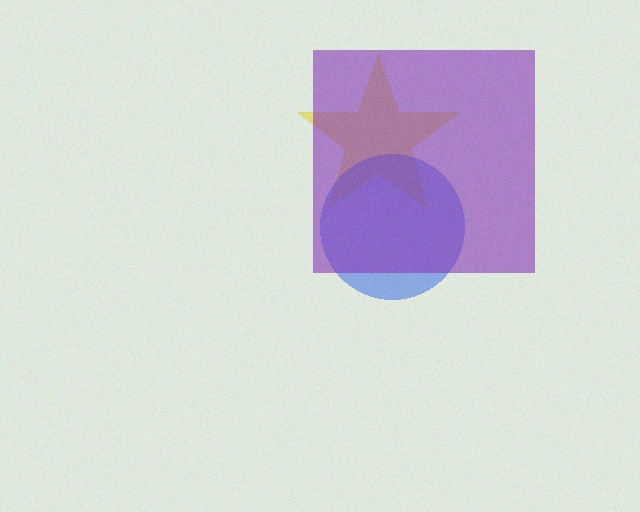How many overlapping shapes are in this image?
There are 3 overlapping shapes in the image.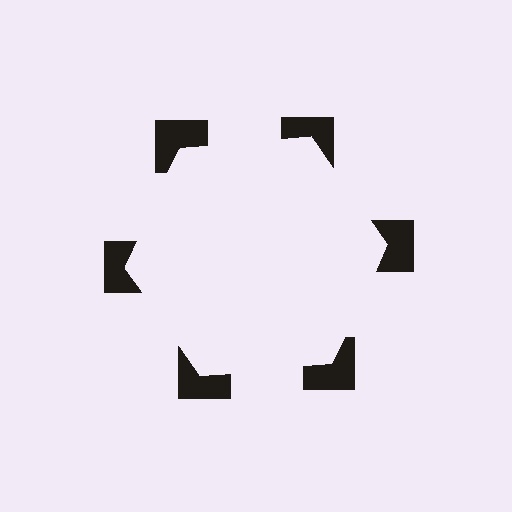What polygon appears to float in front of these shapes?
An illusory hexagon — its edges are inferred from the aligned wedge cuts in the notched squares, not physically drawn.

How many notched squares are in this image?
There are 6 — one at each vertex of the illusory hexagon.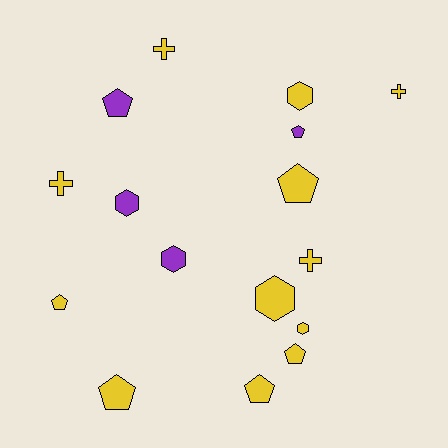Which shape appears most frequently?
Pentagon, with 7 objects.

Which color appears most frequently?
Yellow, with 12 objects.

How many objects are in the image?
There are 16 objects.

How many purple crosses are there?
There are no purple crosses.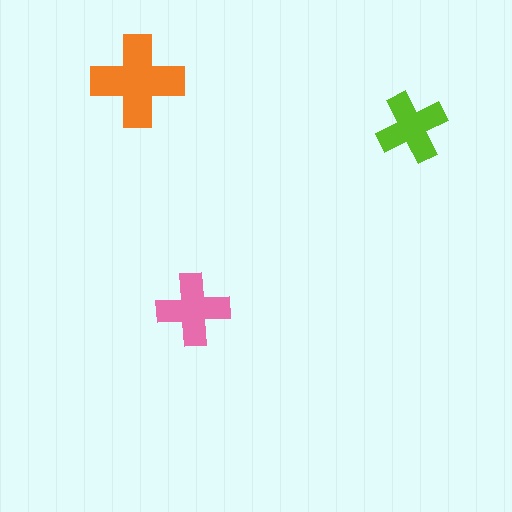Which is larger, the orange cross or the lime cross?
The orange one.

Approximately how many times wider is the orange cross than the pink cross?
About 1.5 times wider.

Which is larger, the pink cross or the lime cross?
The pink one.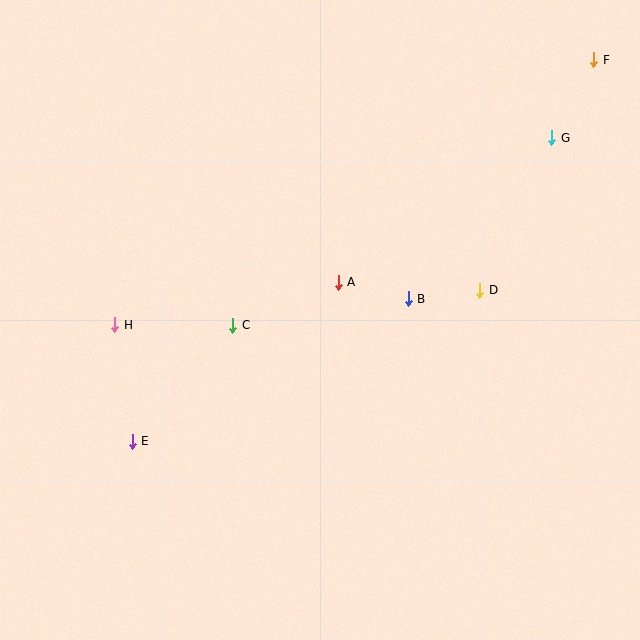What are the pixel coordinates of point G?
Point G is at (552, 138).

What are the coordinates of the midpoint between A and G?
The midpoint between A and G is at (445, 210).